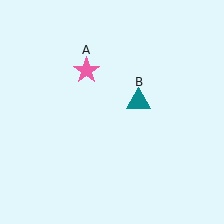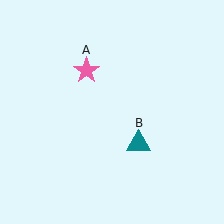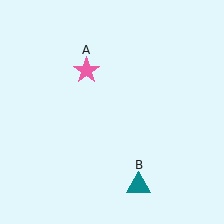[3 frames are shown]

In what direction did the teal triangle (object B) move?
The teal triangle (object B) moved down.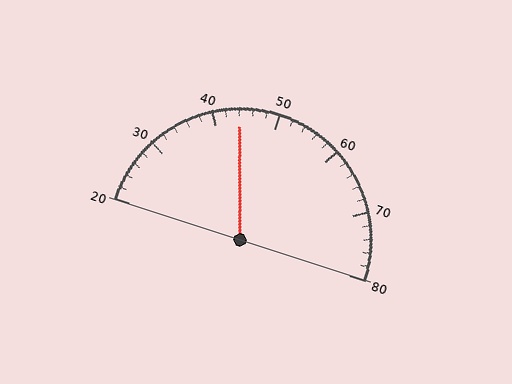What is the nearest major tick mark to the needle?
The nearest major tick mark is 40.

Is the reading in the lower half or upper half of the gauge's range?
The reading is in the lower half of the range (20 to 80).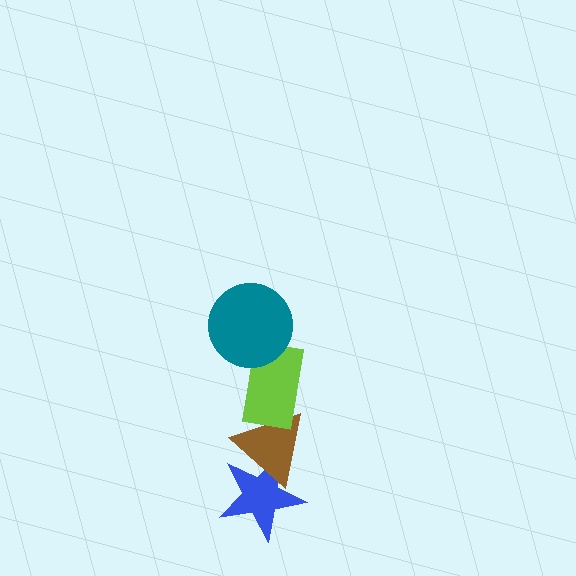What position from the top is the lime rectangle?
The lime rectangle is 2nd from the top.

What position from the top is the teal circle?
The teal circle is 1st from the top.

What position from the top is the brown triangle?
The brown triangle is 3rd from the top.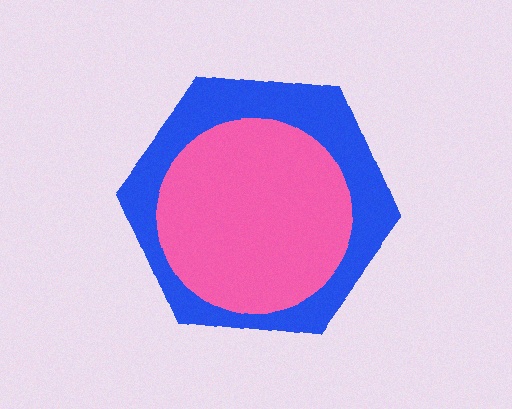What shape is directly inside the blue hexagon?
The pink circle.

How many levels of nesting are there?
2.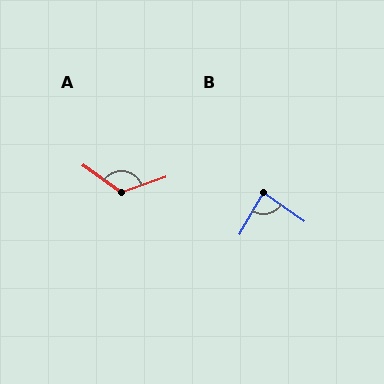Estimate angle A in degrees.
Approximately 125 degrees.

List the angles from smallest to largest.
B (85°), A (125°).